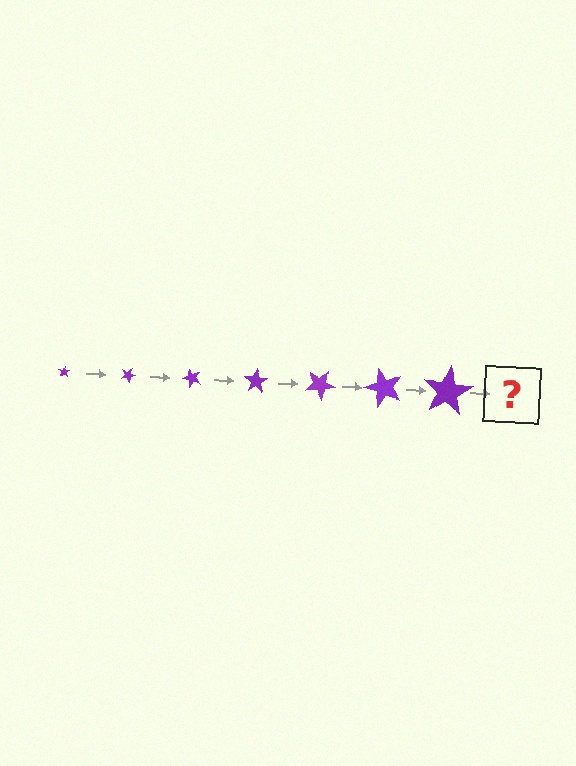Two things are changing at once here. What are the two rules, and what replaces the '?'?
The two rules are that the star grows larger each step and it rotates 25 degrees each step. The '?' should be a star, larger than the previous one and rotated 175 degrees from the start.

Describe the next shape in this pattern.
It should be a star, larger than the previous one and rotated 175 degrees from the start.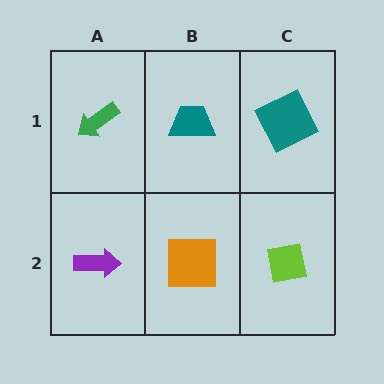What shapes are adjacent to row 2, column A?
A green arrow (row 1, column A), an orange square (row 2, column B).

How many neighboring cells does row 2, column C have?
2.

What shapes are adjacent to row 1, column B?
An orange square (row 2, column B), a green arrow (row 1, column A), a teal square (row 1, column C).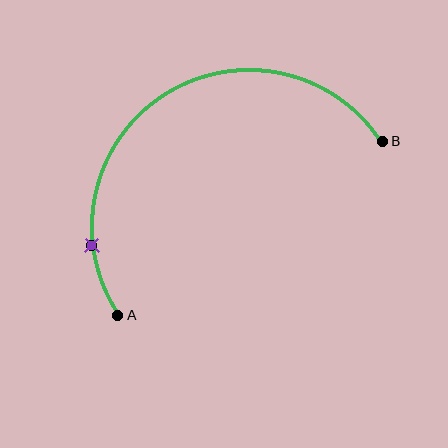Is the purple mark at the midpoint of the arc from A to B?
No. The purple mark lies on the arc but is closer to endpoint A. The arc midpoint would be at the point on the curve equidistant along the arc from both A and B.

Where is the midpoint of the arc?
The arc midpoint is the point on the curve farthest from the straight line joining A and B. It sits above that line.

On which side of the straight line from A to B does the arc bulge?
The arc bulges above the straight line connecting A and B.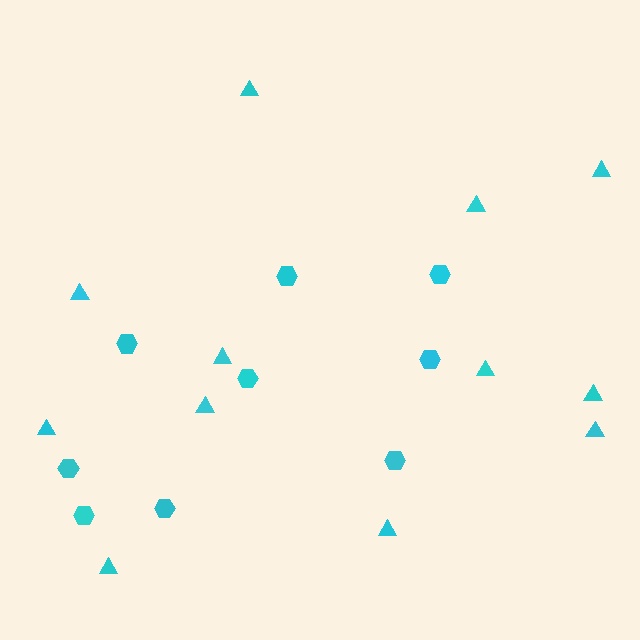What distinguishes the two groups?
There are 2 groups: one group of hexagons (9) and one group of triangles (12).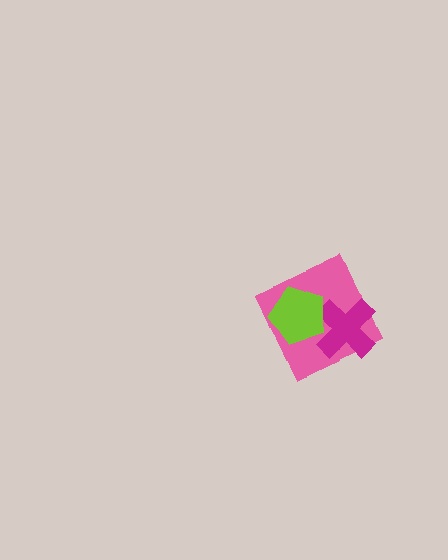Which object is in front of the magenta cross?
The lime pentagon is in front of the magenta cross.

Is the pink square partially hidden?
Yes, it is partially covered by another shape.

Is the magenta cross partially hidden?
Yes, it is partially covered by another shape.